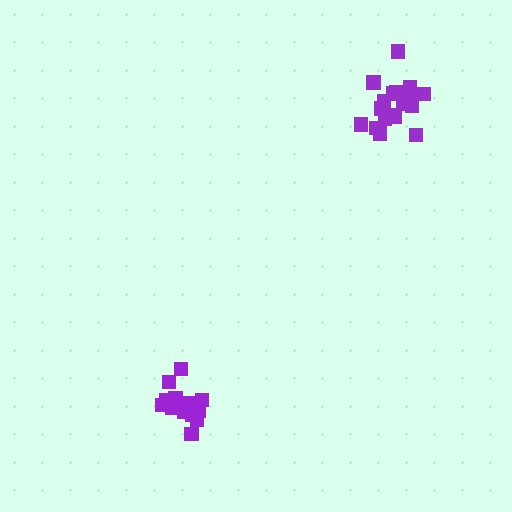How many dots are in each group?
Group 1: 18 dots, Group 2: 13 dots (31 total).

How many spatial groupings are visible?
There are 2 spatial groupings.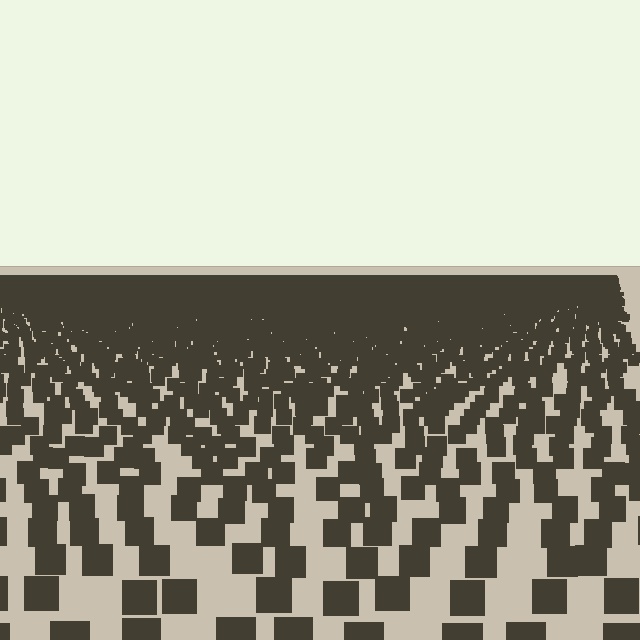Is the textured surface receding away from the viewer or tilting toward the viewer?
The surface is receding away from the viewer. Texture elements get smaller and denser toward the top.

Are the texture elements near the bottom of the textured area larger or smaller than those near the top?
Larger. Near the bottom, elements are closer to the viewer and appear at a bigger on-screen size.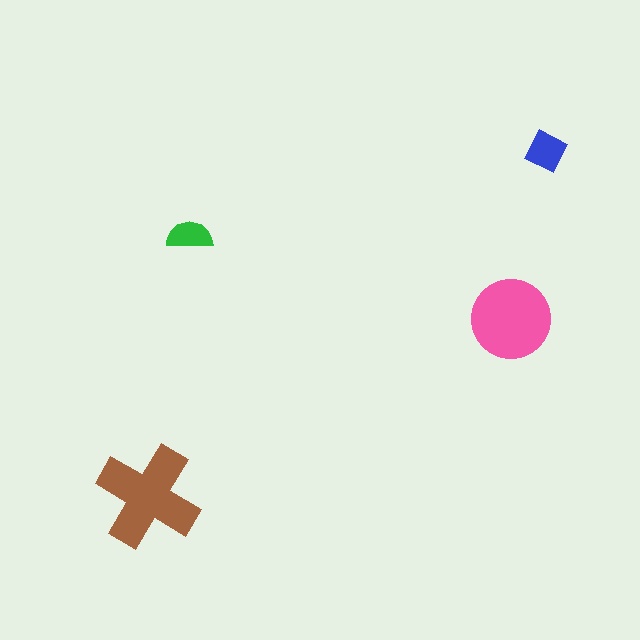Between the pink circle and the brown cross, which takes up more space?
The brown cross.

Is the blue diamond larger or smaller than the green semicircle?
Larger.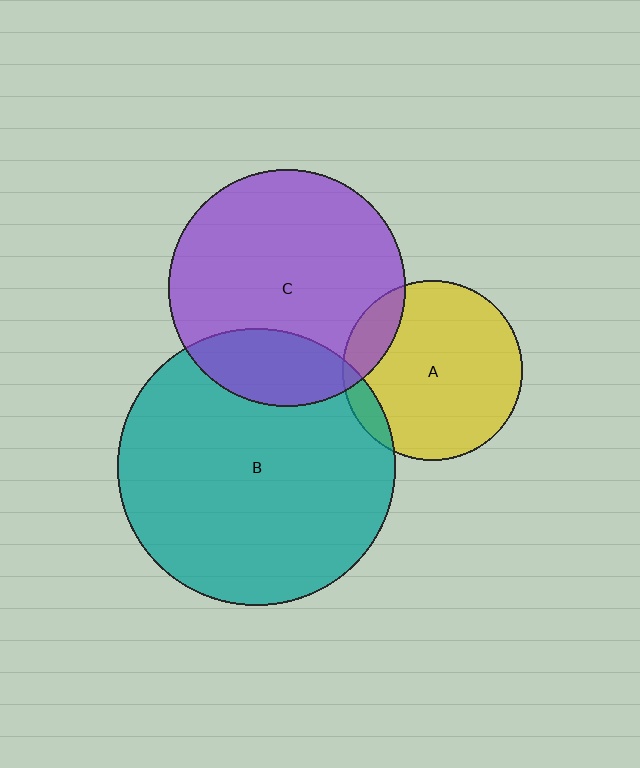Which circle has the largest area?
Circle B (teal).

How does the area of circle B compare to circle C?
Approximately 1.4 times.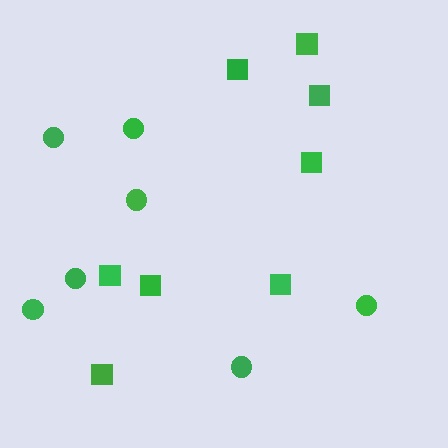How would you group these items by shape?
There are 2 groups: one group of circles (7) and one group of squares (8).